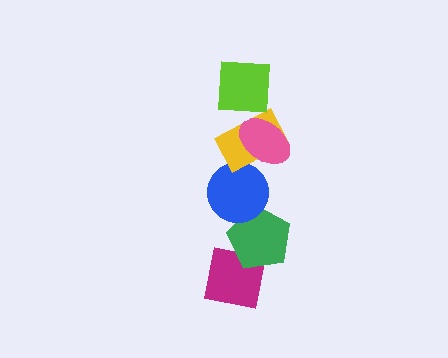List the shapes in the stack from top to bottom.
From top to bottom: the lime square, the pink ellipse, the yellow rectangle, the blue circle, the green pentagon, the magenta square.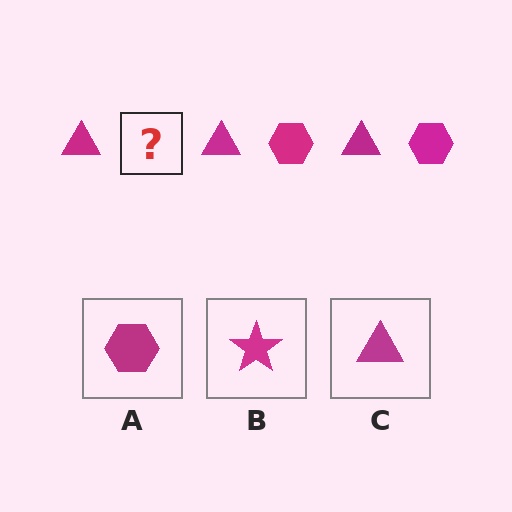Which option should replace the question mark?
Option A.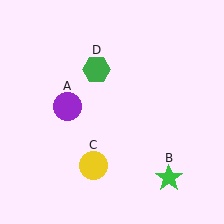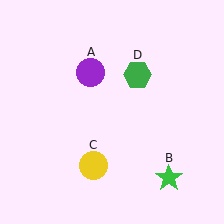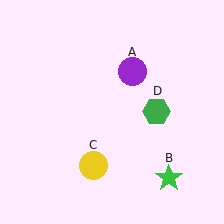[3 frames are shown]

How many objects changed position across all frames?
2 objects changed position: purple circle (object A), green hexagon (object D).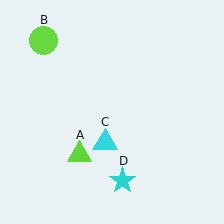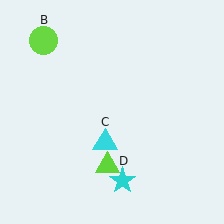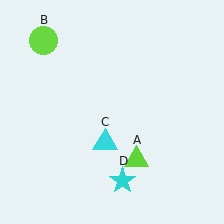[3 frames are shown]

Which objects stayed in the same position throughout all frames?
Lime circle (object B) and cyan triangle (object C) and cyan star (object D) remained stationary.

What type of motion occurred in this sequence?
The lime triangle (object A) rotated counterclockwise around the center of the scene.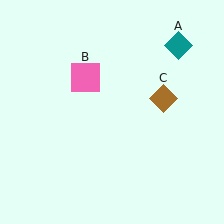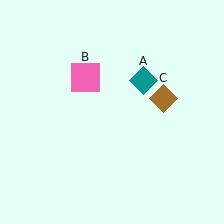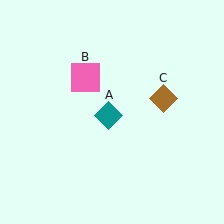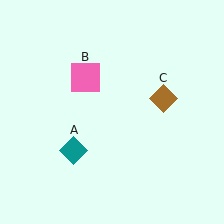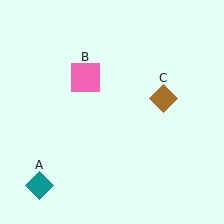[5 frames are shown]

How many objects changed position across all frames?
1 object changed position: teal diamond (object A).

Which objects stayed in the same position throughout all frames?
Pink square (object B) and brown diamond (object C) remained stationary.